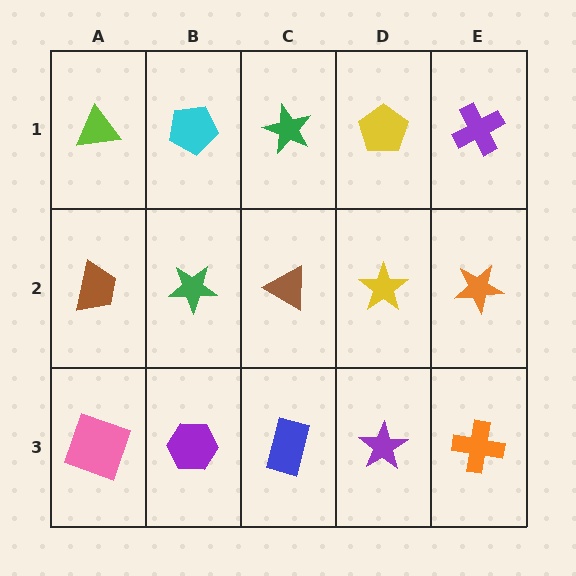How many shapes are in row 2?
5 shapes.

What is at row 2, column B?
A green star.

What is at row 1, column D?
A yellow pentagon.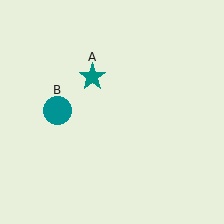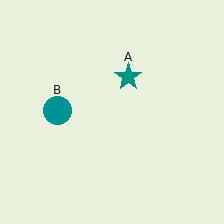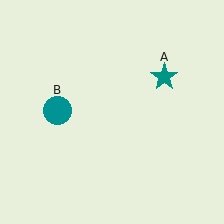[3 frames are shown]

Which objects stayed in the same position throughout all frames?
Teal circle (object B) remained stationary.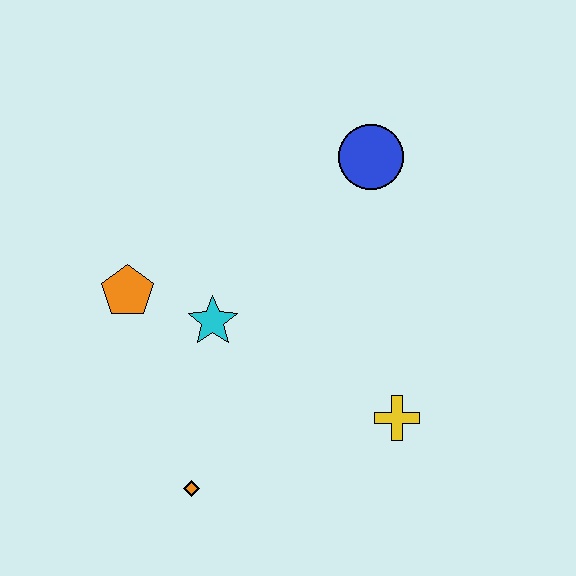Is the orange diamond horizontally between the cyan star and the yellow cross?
No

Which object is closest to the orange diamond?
The cyan star is closest to the orange diamond.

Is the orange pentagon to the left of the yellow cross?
Yes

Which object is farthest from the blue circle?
The orange diamond is farthest from the blue circle.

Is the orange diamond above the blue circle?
No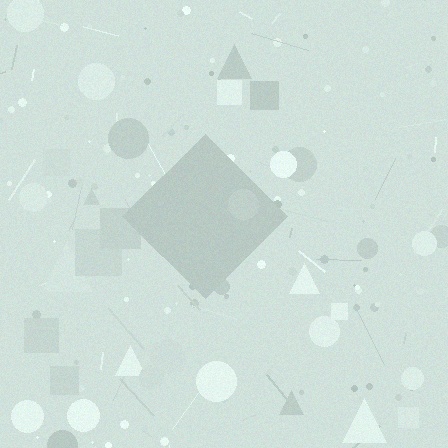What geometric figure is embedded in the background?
A diamond is embedded in the background.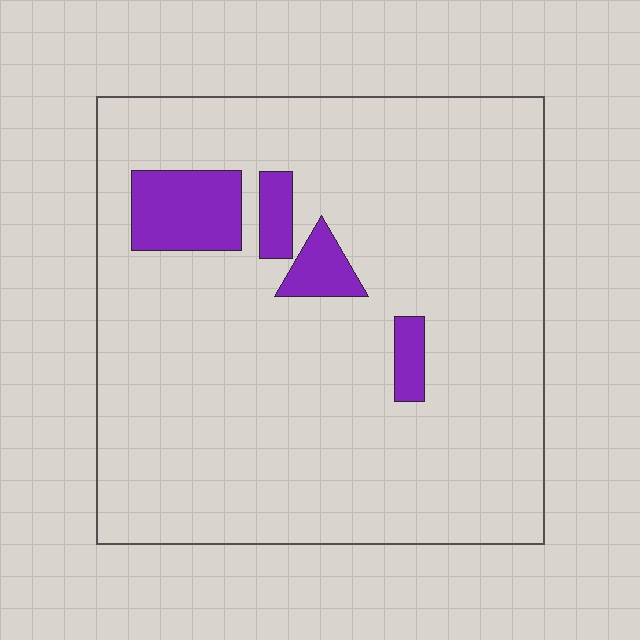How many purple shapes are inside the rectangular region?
4.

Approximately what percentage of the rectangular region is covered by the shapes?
Approximately 10%.